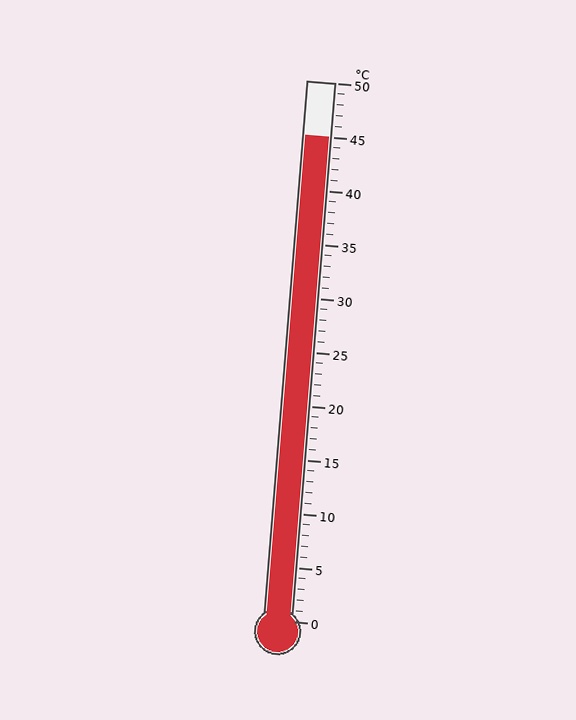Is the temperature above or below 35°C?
The temperature is above 35°C.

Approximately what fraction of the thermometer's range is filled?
The thermometer is filled to approximately 90% of its range.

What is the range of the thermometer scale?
The thermometer scale ranges from 0°C to 50°C.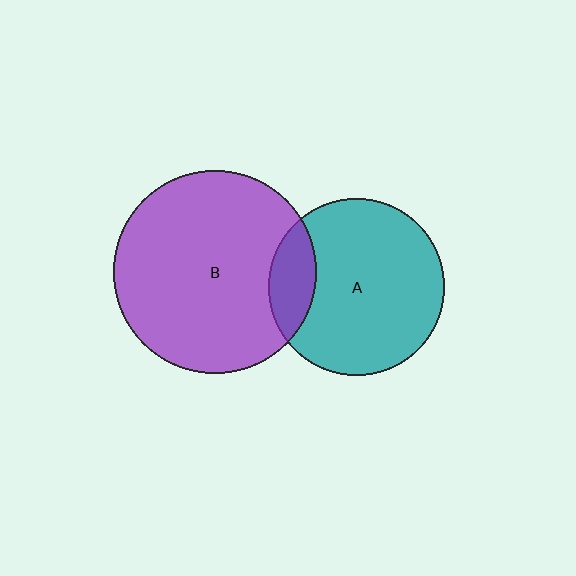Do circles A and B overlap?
Yes.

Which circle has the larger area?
Circle B (purple).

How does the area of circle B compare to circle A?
Approximately 1.3 times.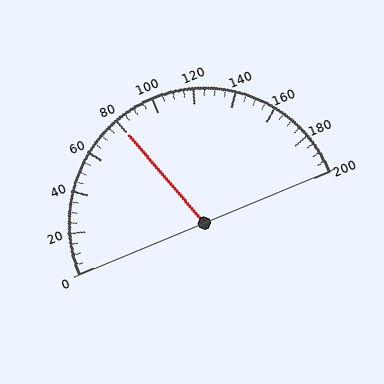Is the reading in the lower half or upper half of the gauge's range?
The reading is in the lower half of the range (0 to 200).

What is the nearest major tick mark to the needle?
The nearest major tick mark is 80.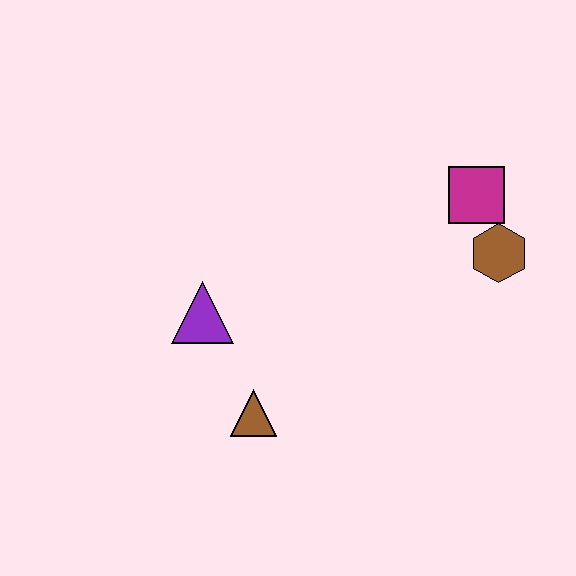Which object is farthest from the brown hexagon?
The purple triangle is farthest from the brown hexagon.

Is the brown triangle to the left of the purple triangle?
No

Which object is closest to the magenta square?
The brown hexagon is closest to the magenta square.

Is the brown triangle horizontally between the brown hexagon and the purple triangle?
Yes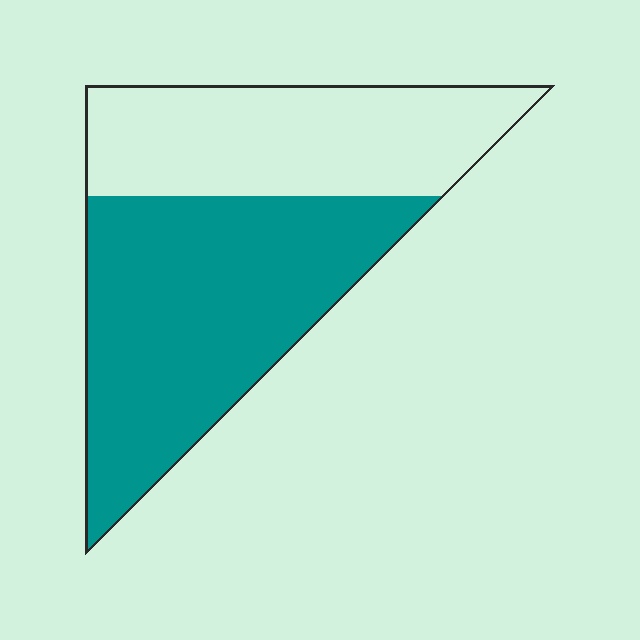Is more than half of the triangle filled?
Yes.